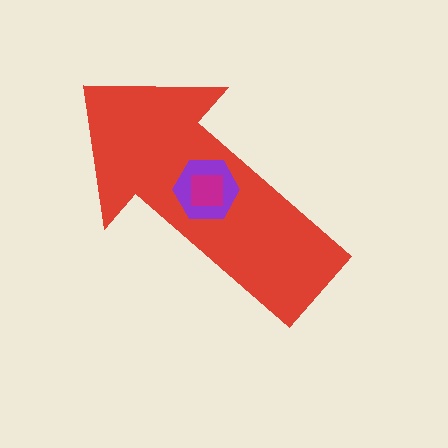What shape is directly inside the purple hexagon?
The magenta square.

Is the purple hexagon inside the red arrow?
Yes.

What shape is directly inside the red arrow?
The purple hexagon.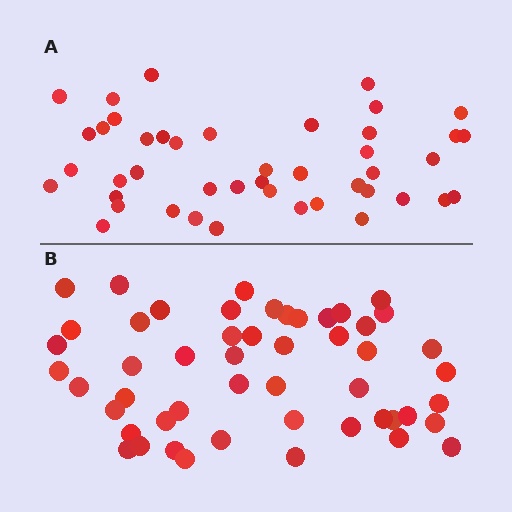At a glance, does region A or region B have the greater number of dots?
Region B (the bottom region) has more dots.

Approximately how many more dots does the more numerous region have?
Region B has roughly 8 or so more dots than region A.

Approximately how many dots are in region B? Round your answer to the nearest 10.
About 50 dots. (The exact count is 51, which rounds to 50.)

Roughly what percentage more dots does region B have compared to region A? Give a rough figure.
About 15% more.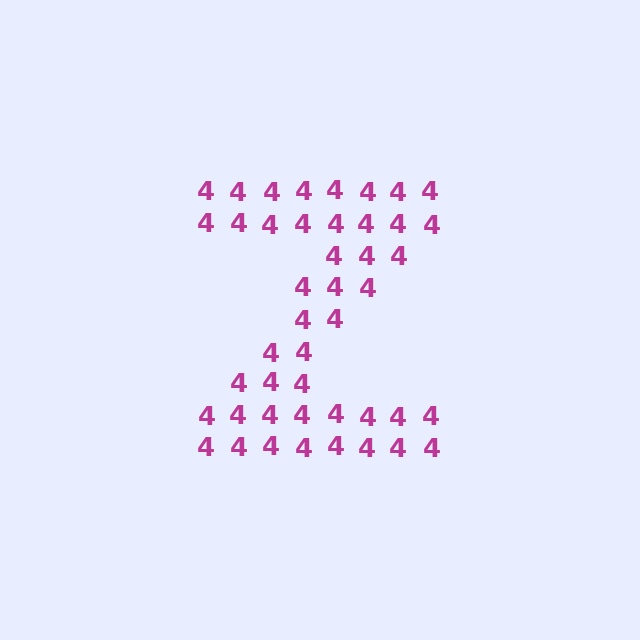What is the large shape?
The large shape is the letter Z.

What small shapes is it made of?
It is made of small digit 4's.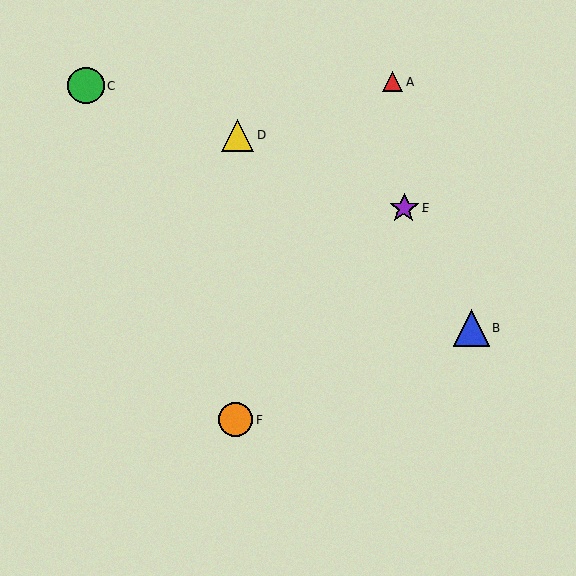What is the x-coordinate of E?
Object E is at x≈404.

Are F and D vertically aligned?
Yes, both are at x≈236.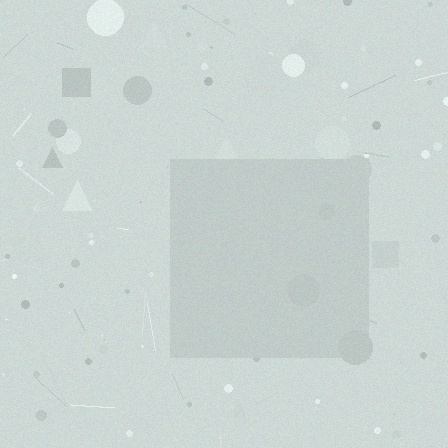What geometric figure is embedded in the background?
A square is embedded in the background.